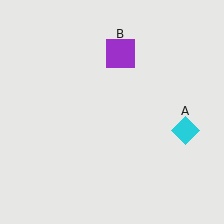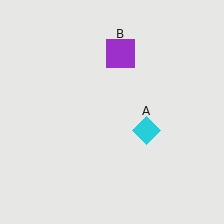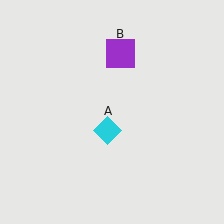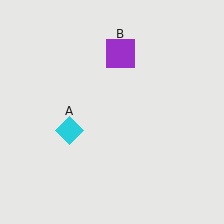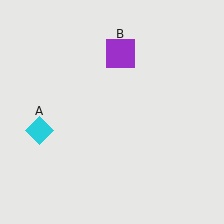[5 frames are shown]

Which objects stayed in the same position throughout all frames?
Purple square (object B) remained stationary.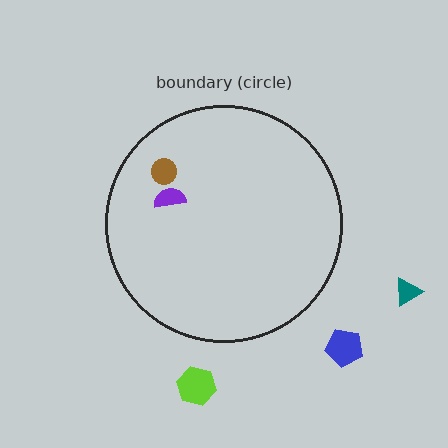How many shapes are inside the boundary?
2 inside, 3 outside.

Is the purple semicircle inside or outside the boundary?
Inside.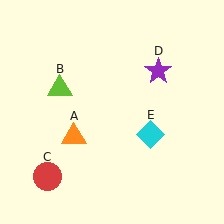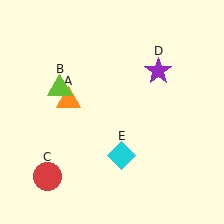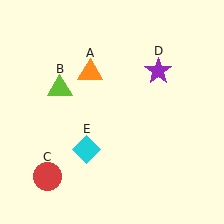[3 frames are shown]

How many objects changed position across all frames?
2 objects changed position: orange triangle (object A), cyan diamond (object E).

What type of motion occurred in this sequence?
The orange triangle (object A), cyan diamond (object E) rotated clockwise around the center of the scene.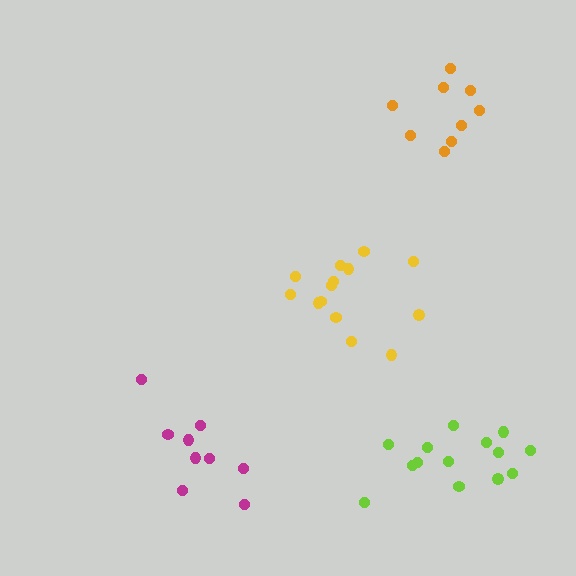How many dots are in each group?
Group 1: 9 dots, Group 2: 14 dots, Group 3: 14 dots, Group 4: 9 dots (46 total).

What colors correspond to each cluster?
The clusters are colored: magenta, yellow, lime, orange.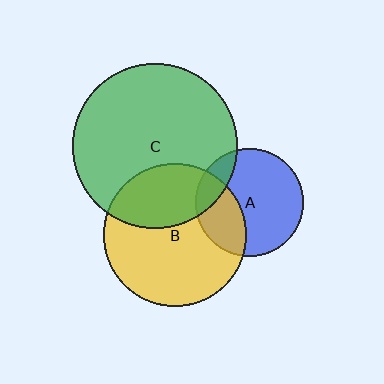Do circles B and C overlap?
Yes.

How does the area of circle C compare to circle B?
Approximately 1.3 times.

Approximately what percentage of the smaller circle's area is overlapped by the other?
Approximately 35%.